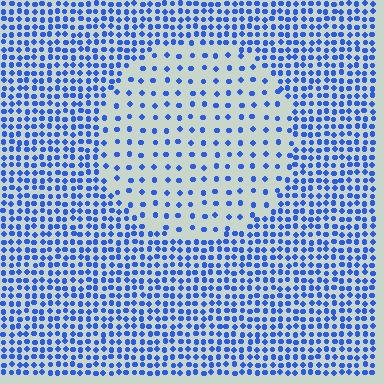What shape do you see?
I see a circle.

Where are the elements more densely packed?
The elements are more densely packed outside the circle boundary.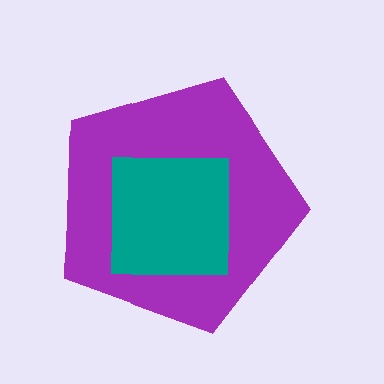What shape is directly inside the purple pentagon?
The teal square.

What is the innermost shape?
The teal square.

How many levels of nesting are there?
2.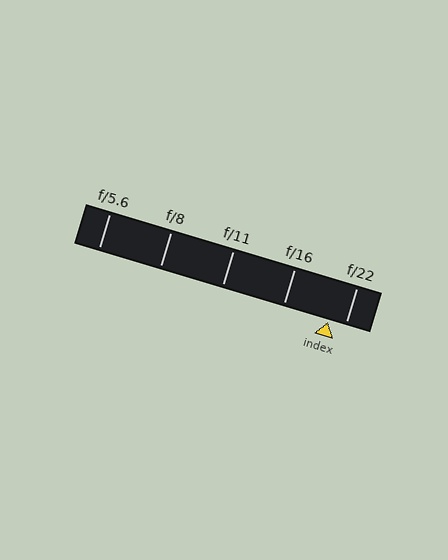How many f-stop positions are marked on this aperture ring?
There are 5 f-stop positions marked.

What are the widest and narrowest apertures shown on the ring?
The widest aperture shown is f/5.6 and the narrowest is f/22.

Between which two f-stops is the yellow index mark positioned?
The index mark is between f/16 and f/22.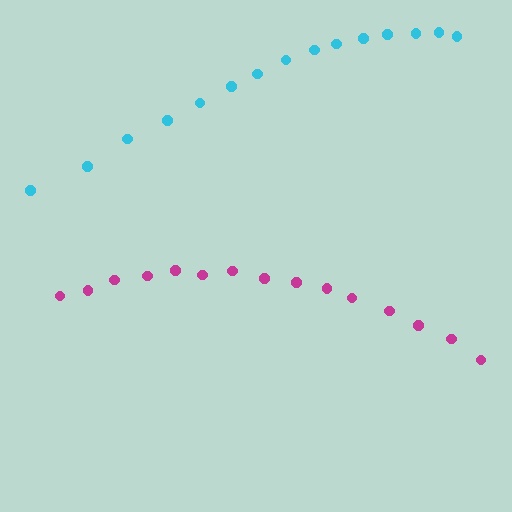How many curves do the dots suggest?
There are 2 distinct paths.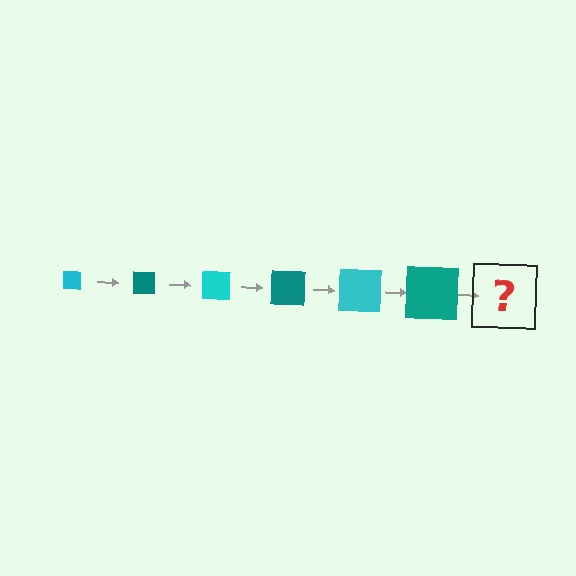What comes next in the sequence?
The next element should be a cyan square, larger than the previous one.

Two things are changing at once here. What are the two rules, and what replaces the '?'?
The two rules are that the square grows larger each step and the color cycles through cyan and teal. The '?' should be a cyan square, larger than the previous one.